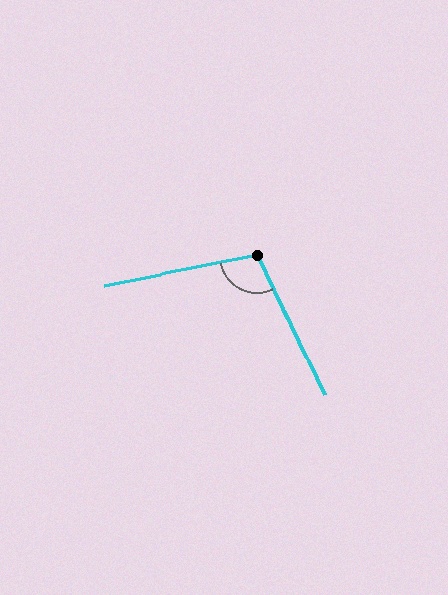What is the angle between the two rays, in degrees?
Approximately 104 degrees.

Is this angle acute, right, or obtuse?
It is obtuse.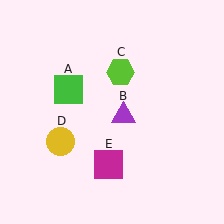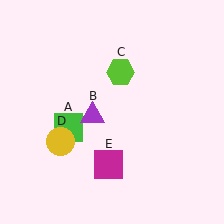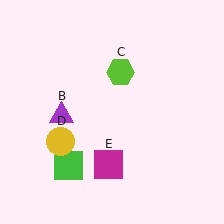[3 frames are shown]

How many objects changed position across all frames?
2 objects changed position: green square (object A), purple triangle (object B).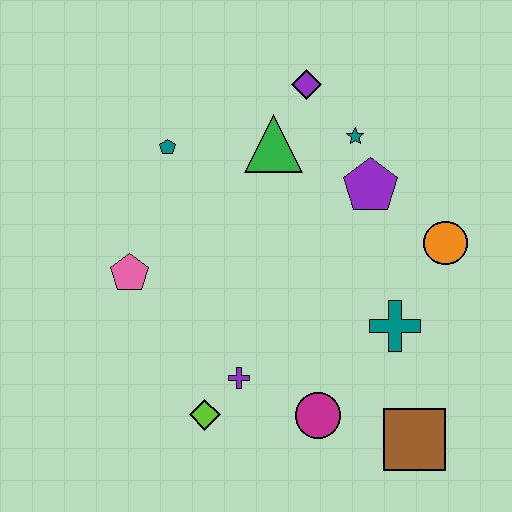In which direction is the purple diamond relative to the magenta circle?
The purple diamond is above the magenta circle.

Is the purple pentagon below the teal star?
Yes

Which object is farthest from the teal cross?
The teal pentagon is farthest from the teal cross.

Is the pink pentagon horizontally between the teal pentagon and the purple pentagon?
No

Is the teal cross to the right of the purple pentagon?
Yes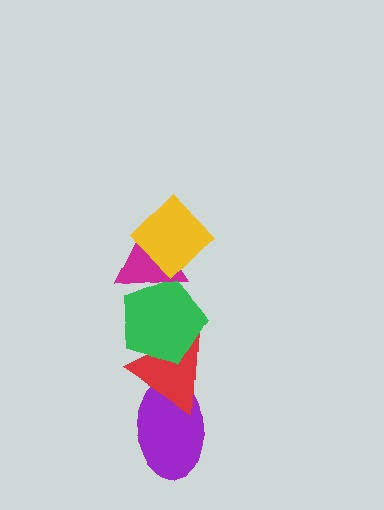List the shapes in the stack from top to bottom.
From top to bottom: the yellow diamond, the magenta triangle, the green pentagon, the red triangle, the purple ellipse.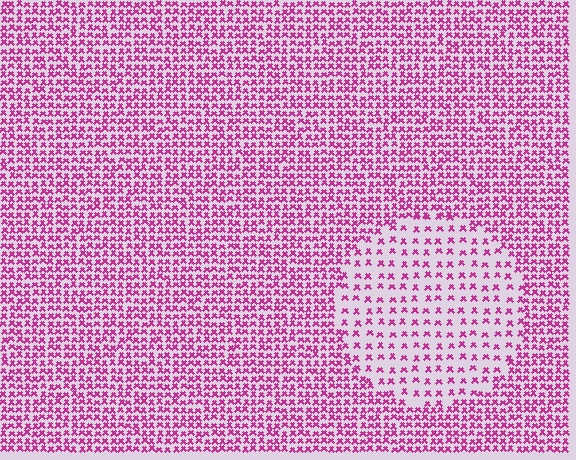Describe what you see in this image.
The image contains small magenta elements arranged at two different densities. A circle-shaped region is visible where the elements are less densely packed than the surrounding area.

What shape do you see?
I see a circle.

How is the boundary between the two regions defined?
The boundary is defined by a change in element density (approximately 2.3x ratio). All elements are the same color, size, and shape.